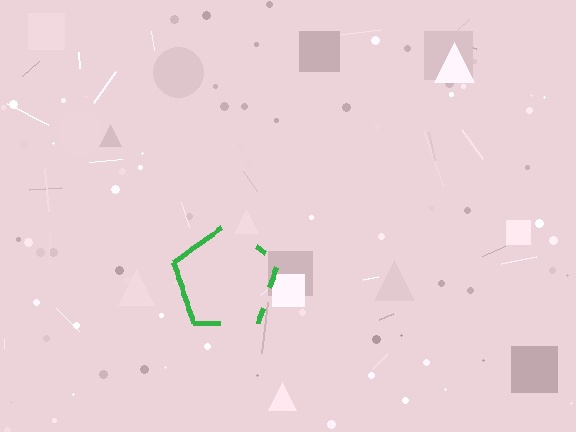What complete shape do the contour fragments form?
The contour fragments form a pentagon.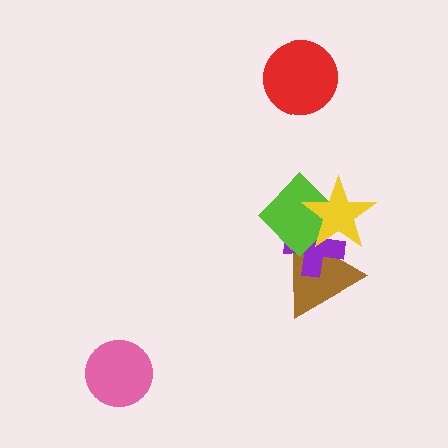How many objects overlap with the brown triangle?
3 objects overlap with the brown triangle.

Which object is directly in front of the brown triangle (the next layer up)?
The purple cross is directly in front of the brown triangle.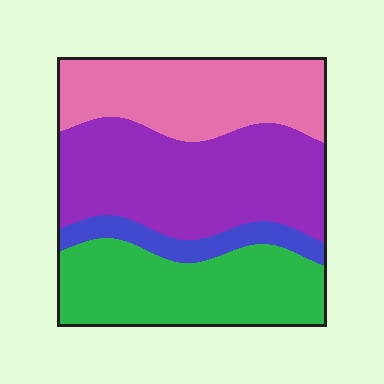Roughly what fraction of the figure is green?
Green takes up between a quarter and a half of the figure.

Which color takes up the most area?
Purple, at roughly 35%.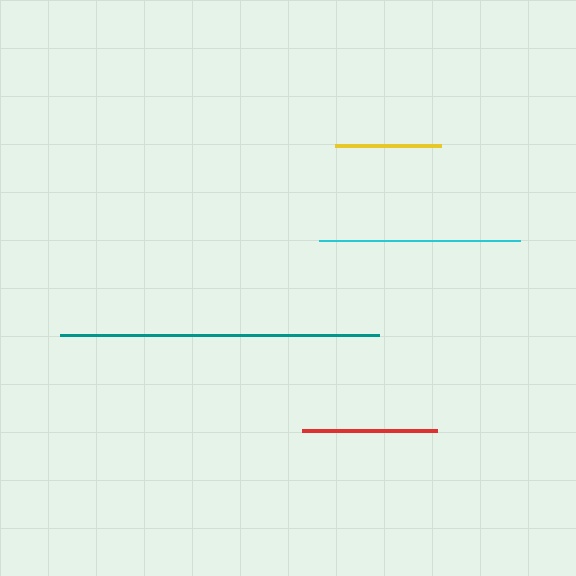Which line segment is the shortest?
The yellow line is the shortest at approximately 106 pixels.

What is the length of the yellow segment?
The yellow segment is approximately 106 pixels long.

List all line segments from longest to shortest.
From longest to shortest: teal, cyan, red, yellow.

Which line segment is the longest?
The teal line is the longest at approximately 319 pixels.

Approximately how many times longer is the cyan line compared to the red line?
The cyan line is approximately 1.5 times the length of the red line.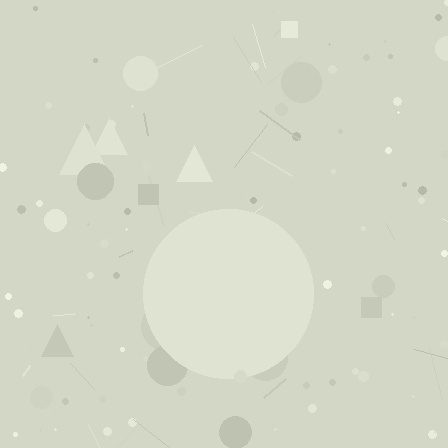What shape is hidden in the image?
A circle is hidden in the image.